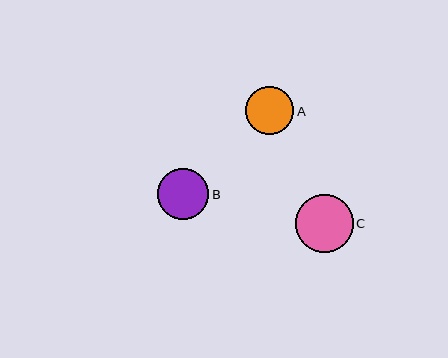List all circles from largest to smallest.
From largest to smallest: C, B, A.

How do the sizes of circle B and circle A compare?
Circle B and circle A are approximately the same size.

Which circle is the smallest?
Circle A is the smallest with a size of approximately 48 pixels.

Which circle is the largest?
Circle C is the largest with a size of approximately 58 pixels.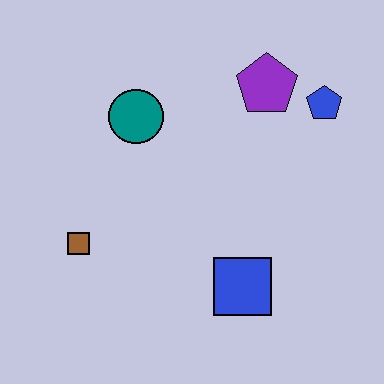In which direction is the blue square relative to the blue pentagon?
The blue square is below the blue pentagon.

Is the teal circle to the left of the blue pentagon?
Yes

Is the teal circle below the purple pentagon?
Yes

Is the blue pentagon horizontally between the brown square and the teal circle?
No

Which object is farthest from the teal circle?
The blue square is farthest from the teal circle.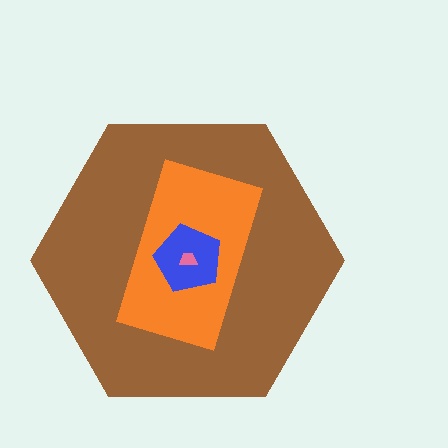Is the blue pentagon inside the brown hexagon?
Yes.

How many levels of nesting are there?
4.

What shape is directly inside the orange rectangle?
The blue pentagon.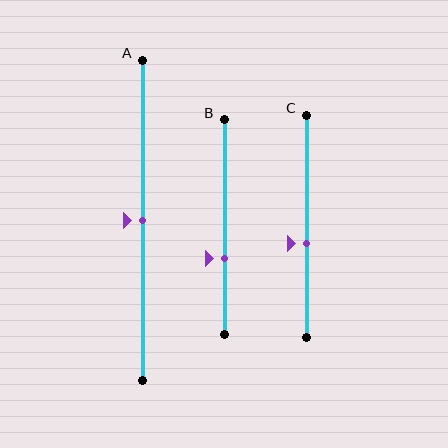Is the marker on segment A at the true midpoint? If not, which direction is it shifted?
Yes, the marker on segment A is at the true midpoint.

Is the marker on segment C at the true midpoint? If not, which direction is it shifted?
No, the marker on segment C is shifted downward by about 8% of the segment length.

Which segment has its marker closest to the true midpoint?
Segment A has its marker closest to the true midpoint.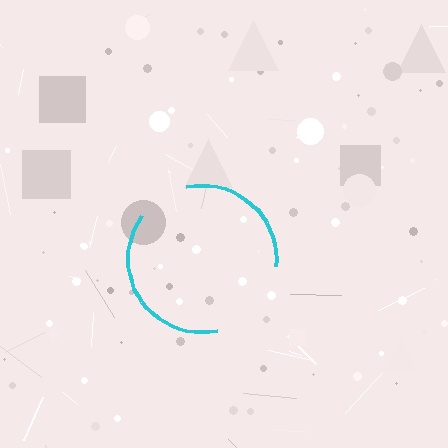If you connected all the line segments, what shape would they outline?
They would outline a circle.